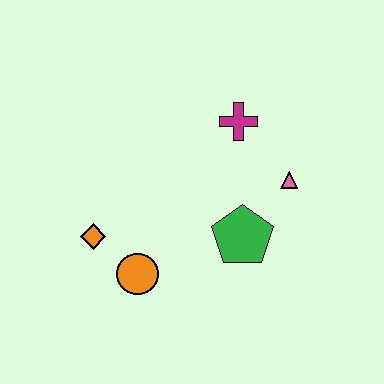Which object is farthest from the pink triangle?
The orange diamond is farthest from the pink triangle.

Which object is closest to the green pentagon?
The pink triangle is closest to the green pentagon.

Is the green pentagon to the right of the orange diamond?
Yes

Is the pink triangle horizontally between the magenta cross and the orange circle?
No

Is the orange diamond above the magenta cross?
No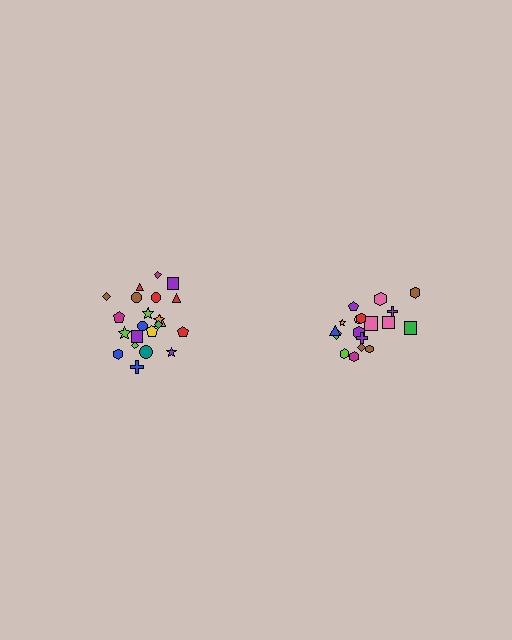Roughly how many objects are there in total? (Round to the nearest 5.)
Roughly 40 objects in total.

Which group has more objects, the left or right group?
The left group.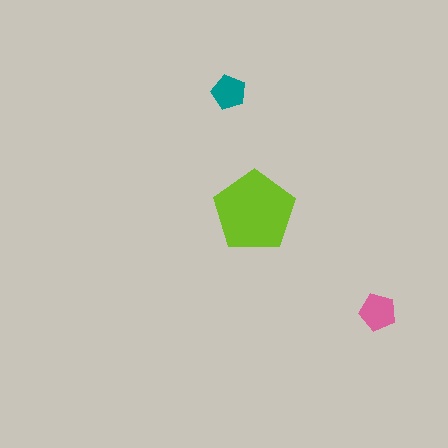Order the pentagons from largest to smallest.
the lime one, the pink one, the teal one.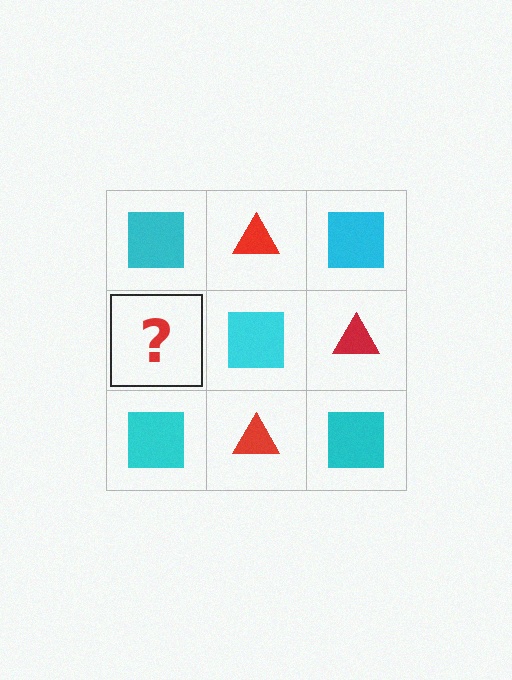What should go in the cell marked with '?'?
The missing cell should contain a red triangle.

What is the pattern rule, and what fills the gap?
The rule is that it alternates cyan square and red triangle in a checkerboard pattern. The gap should be filled with a red triangle.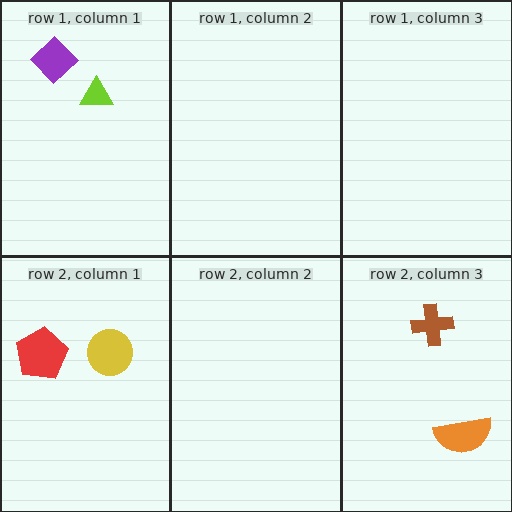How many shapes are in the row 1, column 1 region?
2.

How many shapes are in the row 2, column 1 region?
2.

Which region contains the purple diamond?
The row 1, column 1 region.